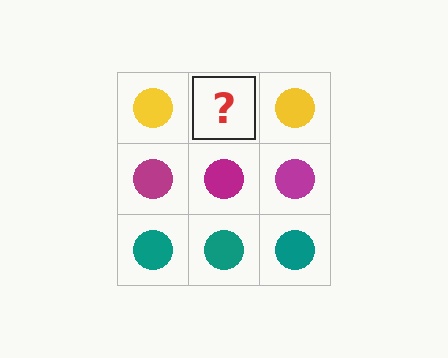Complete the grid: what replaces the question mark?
The question mark should be replaced with a yellow circle.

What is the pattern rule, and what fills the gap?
The rule is that each row has a consistent color. The gap should be filled with a yellow circle.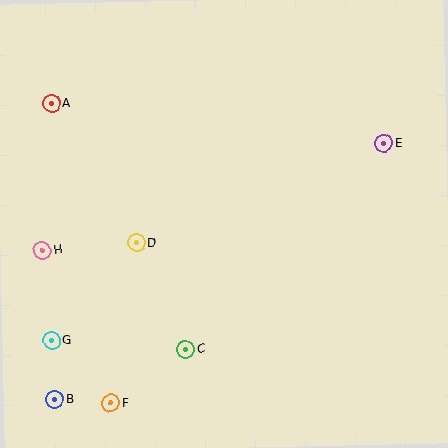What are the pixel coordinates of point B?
Point B is at (54, 400).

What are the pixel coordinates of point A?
Point A is at (52, 103).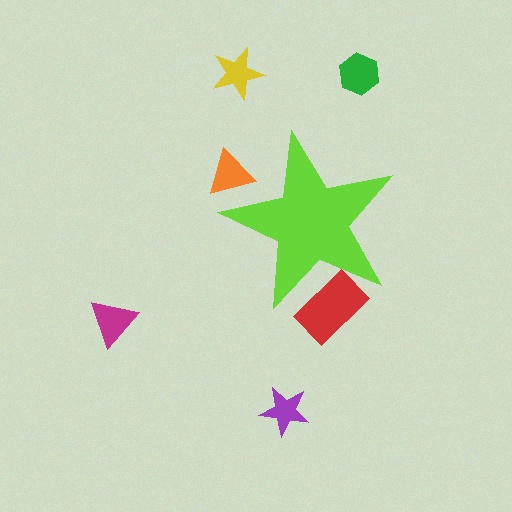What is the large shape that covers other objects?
A lime star.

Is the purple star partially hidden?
No, the purple star is fully visible.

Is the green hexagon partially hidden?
No, the green hexagon is fully visible.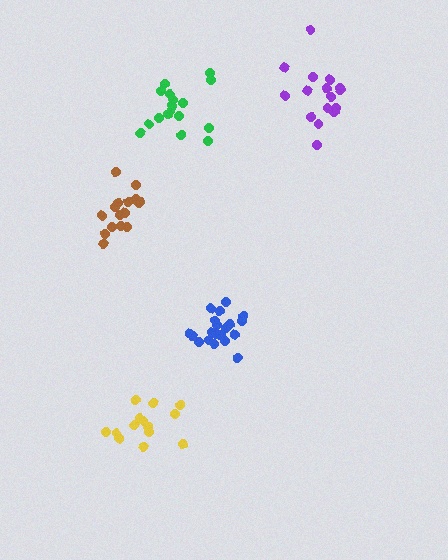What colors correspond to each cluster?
The clusters are colored: yellow, blue, purple, green, brown.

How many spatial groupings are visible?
There are 5 spatial groupings.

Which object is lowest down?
The yellow cluster is bottommost.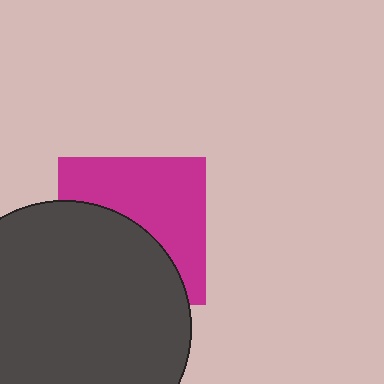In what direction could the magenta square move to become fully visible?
The magenta square could move up. That would shift it out from behind the dark gray circle entirely.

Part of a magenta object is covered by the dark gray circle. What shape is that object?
It is a square.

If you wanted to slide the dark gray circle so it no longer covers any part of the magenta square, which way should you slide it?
Slide it down — that is the most direct way to separate the two shapes.